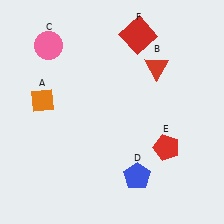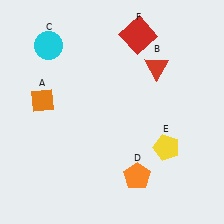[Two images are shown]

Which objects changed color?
C changed from pink to cyan. D changed from blue to orange. E changed from red to yellow.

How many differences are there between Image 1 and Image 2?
There are 3 differences between the two images.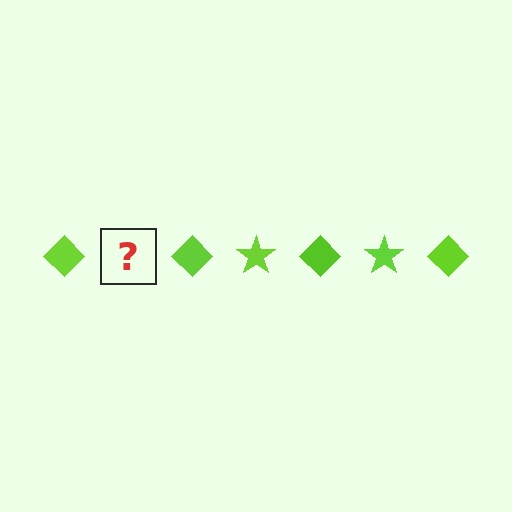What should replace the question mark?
The question mark should be replaced with a lime star.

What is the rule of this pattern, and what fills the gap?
The rule is that the pattern cycles through diamond, star shapes in lime. The gap should be filled with a lime star.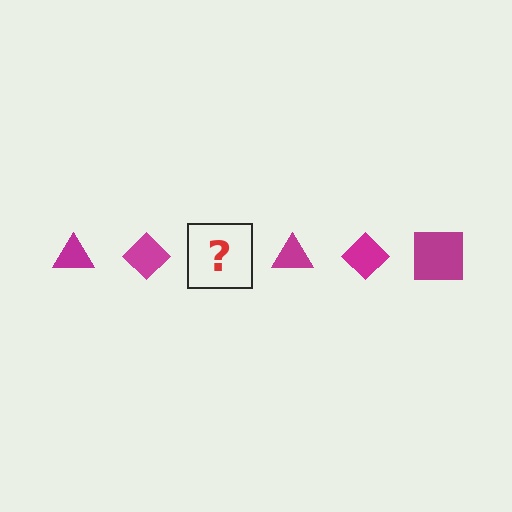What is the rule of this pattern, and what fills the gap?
The rule is that the pattern cycles through triangle, diamond, square shapes in magenta. The gap should be filled with a magenta square.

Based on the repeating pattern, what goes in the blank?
The blank should be a magenta square.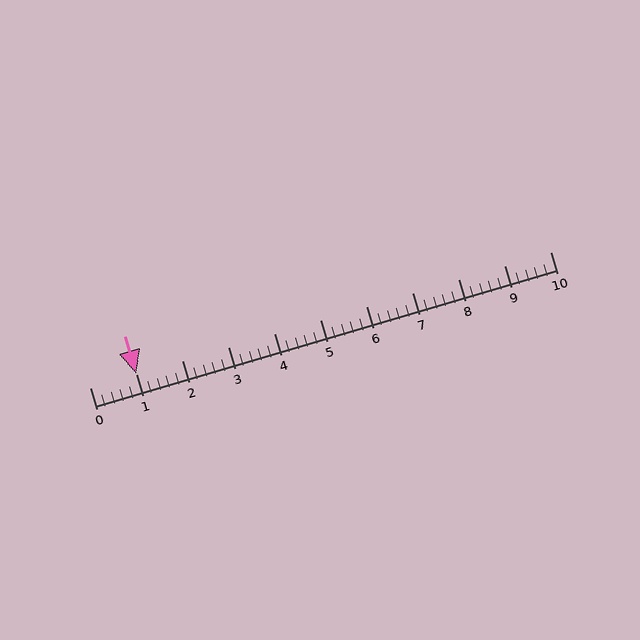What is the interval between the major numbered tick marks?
The major tick marks are spaced 1 units apart.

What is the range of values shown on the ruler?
The ruler shows values from 0 to 10.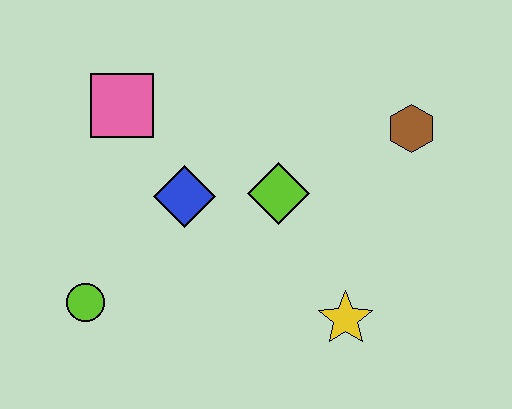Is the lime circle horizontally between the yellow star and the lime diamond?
No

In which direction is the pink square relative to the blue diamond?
The pink square is above the blue diamond.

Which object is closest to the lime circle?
The blue diamond is closest to the lime circle.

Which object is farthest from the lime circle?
The brown hexagon is farthest from the lime circle.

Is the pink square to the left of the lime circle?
No